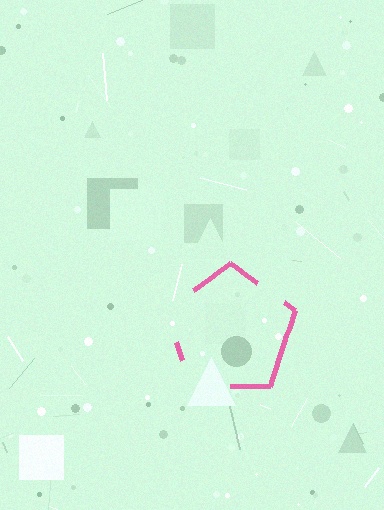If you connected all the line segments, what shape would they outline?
They would outline a pentagon.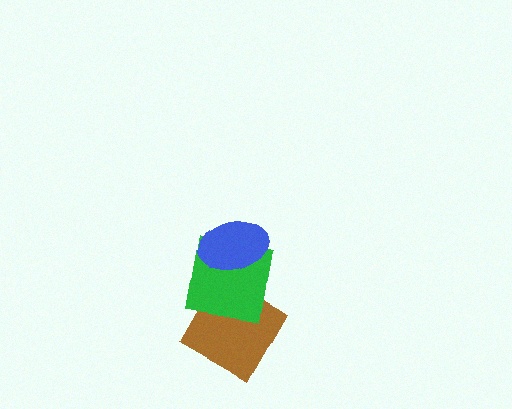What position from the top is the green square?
The green square is 2nd from the top.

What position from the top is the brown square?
The brown square is 3rd from the top.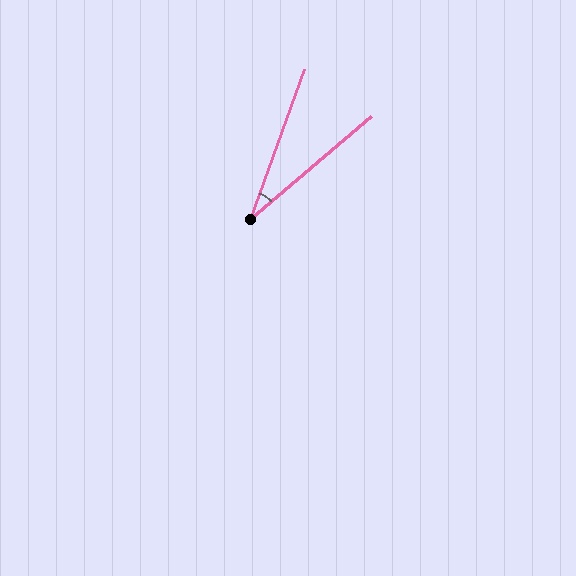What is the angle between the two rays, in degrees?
Approximately 30 degrees.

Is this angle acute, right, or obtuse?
It is acute.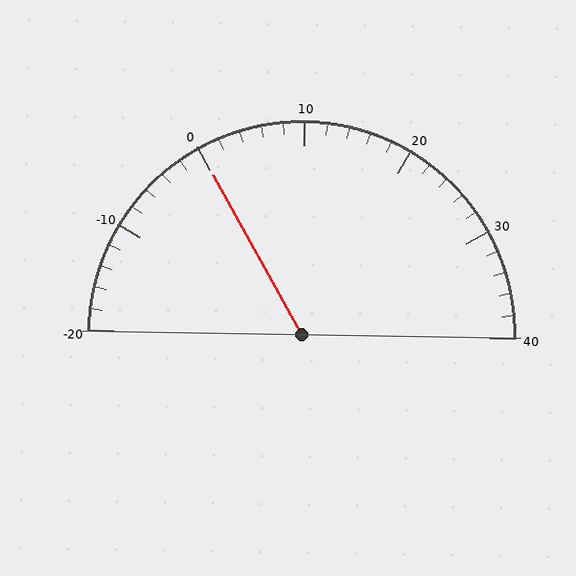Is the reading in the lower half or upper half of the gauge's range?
The reading is in the lower half of the range (-20 to 40).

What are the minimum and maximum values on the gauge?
The gauge ranges from -20 to 40.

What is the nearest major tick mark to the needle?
The nearest major tick mark is 0.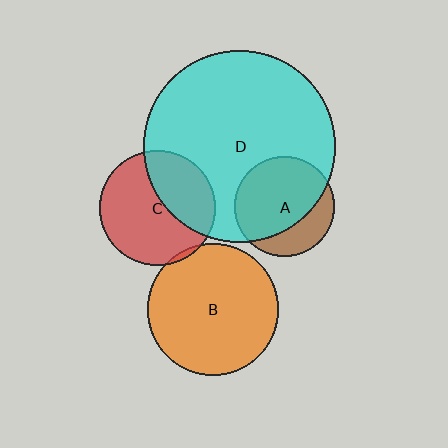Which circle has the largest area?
Circle D (cyan).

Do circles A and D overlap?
Yes.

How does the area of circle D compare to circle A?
Approximately 3.7 times.